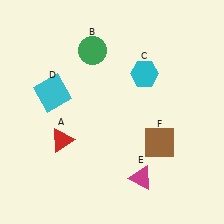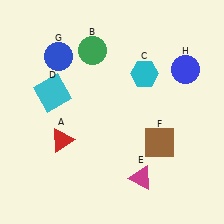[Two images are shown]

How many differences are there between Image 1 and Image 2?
There are 2 differences between the two images.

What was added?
A blue circle (G), a blue circle (H) were added in Image 2.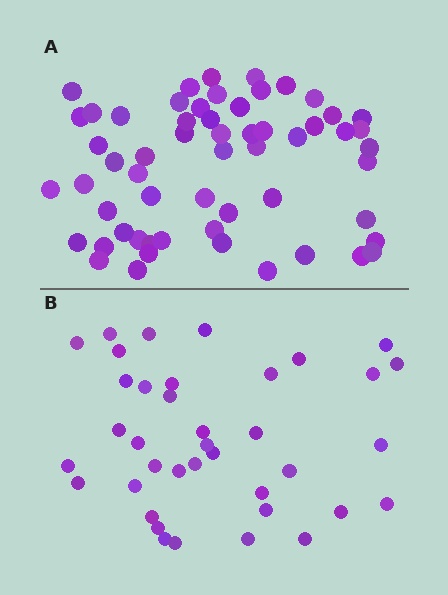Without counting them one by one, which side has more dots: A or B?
Region A (the top region) has more dots.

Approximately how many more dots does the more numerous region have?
Region A has approximately 20 more dots than region B.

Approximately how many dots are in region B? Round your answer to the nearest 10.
About 40 dots. (The exact count is 38, which rounds to 40.)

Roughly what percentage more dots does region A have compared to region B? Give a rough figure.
About 55% more.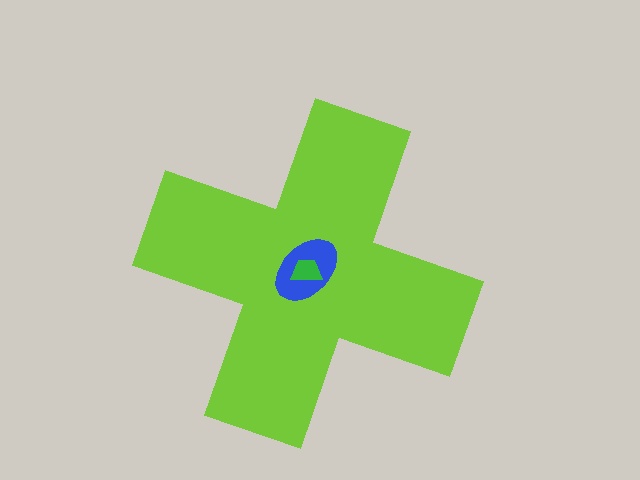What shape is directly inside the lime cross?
The blue ellipse.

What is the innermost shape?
The green trapezoid.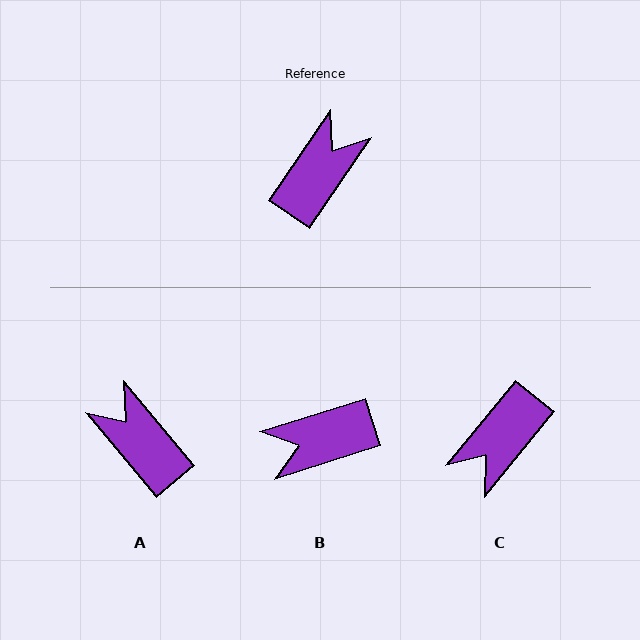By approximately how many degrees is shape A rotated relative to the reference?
Approximately 75 degrees counter-clockwise.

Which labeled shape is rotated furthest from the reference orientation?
C, about 175 degrees away.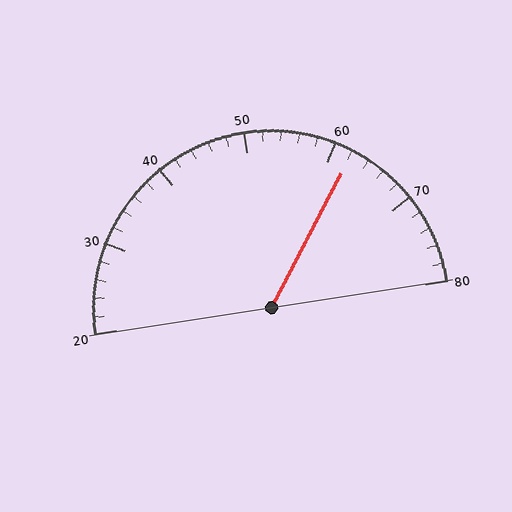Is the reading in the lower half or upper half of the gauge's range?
The reading is in the upper half of the range (20 to 80).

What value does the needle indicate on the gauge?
The needle indicates approximately 62.